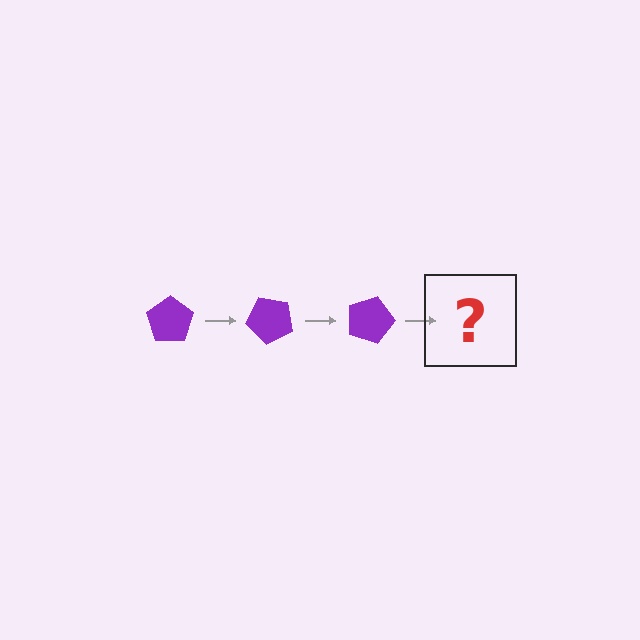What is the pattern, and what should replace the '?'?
The pattern is that the pentagon rotates 45 degrees each step. The '?' should be a purple pentagon rotated 135 degrees.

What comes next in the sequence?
The next element should be a purple pentagon rotated 135 degrees.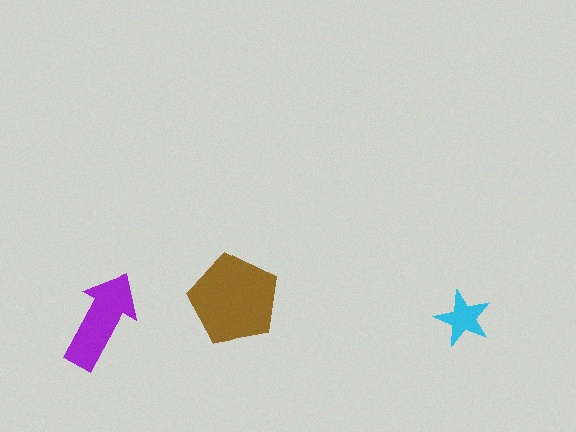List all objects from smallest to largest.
The cyan star, the purple arrow, the brown pentagon.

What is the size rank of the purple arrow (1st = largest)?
2nd.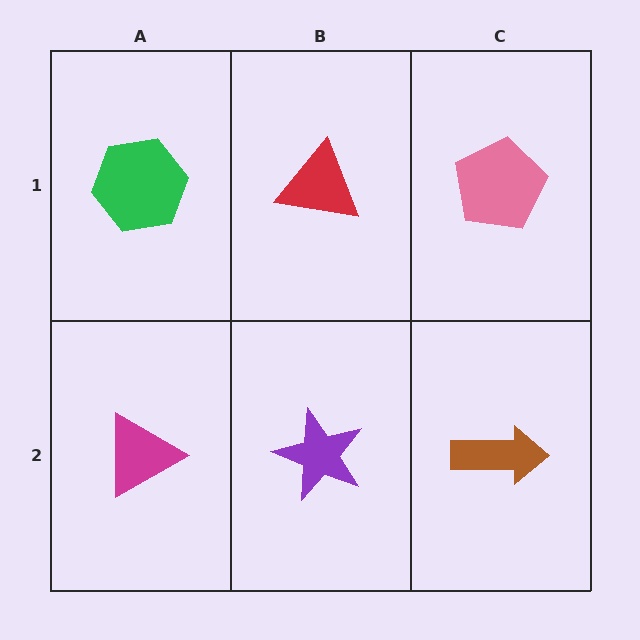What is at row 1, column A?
A green hexagon.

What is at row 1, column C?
A pink pentagon.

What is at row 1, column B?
A red triangle.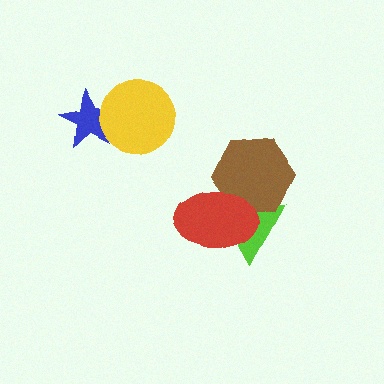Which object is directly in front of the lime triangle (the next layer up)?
The brown hexagon is directly in front of the lime triangle.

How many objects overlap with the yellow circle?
1 object overlaps with the yellow circle.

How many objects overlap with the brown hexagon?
2 objects overlap with the brown hexagon.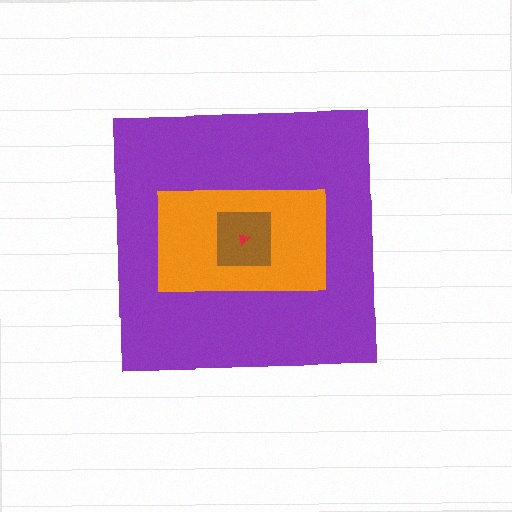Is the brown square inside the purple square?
Yes.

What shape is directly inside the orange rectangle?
The brown square.